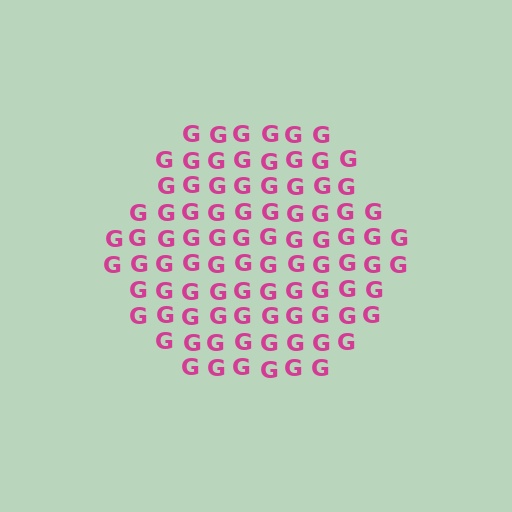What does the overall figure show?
The overall figure shows a hexagon.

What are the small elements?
The small elements are letter G's.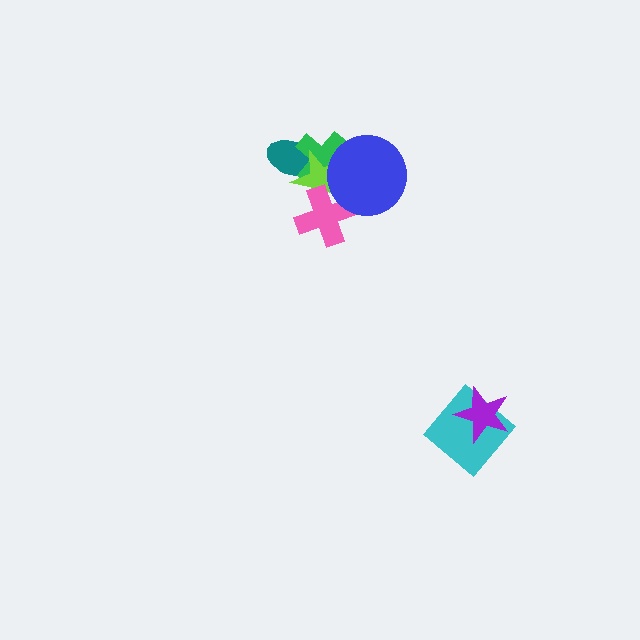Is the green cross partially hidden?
Yes, it is partially covered by another shape.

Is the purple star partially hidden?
No, no other shape covers it.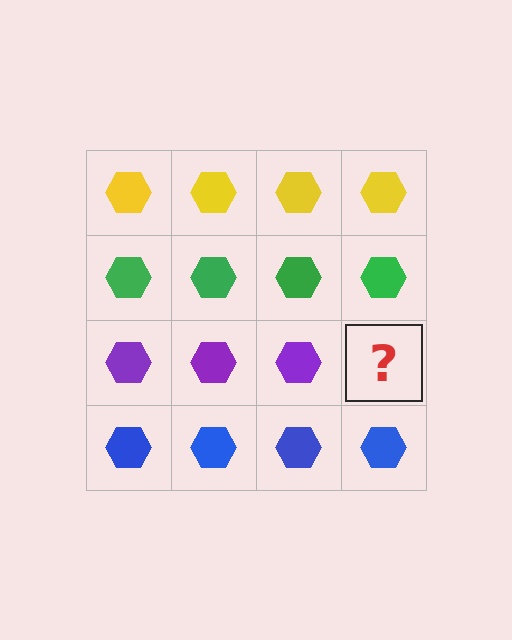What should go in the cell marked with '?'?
The missing cell should contain a purple hexagon.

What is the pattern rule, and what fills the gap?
The rule is that each row has a consistent color. The gap should be filled with a purple hexagon.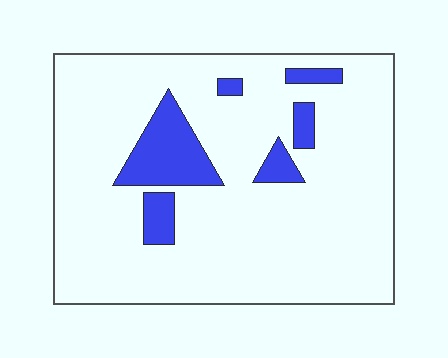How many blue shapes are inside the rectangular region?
6.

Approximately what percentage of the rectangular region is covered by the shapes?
Approximately 15%.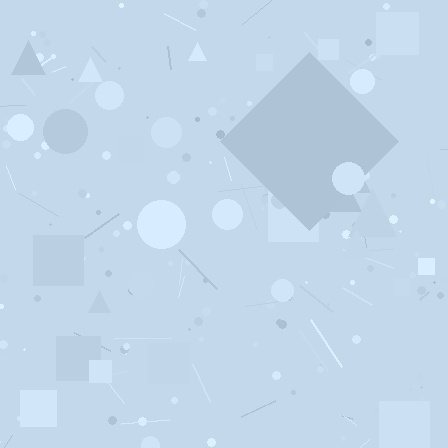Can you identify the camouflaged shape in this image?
The camouflaged shape is a diamond.